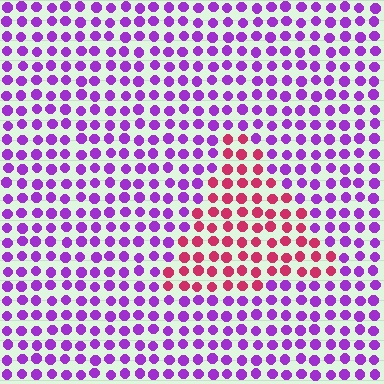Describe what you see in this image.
The image is filled with small purple elements in a uniform arrangement. A triangle-shaped region is visible where the elements are tinted to a slightly different hue, forming a subtle color boundary.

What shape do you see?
I see a triangle.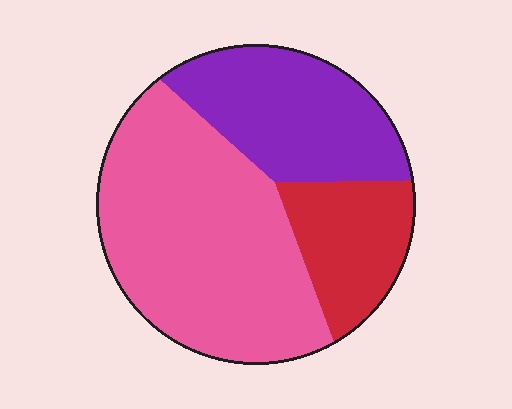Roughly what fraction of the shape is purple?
Purple covers around 30% of the shape.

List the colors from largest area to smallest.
From largest to smallest: pink, purple, red.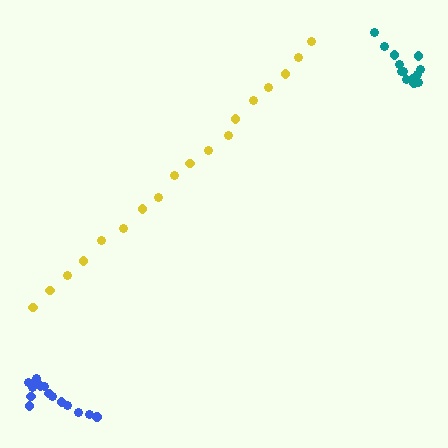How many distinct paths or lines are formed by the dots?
There are 3 distinct paths.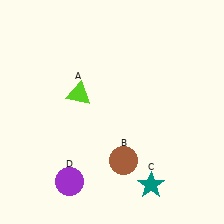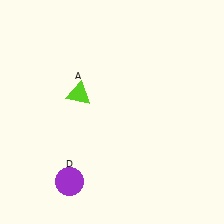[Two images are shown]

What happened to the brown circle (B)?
The brown circle (B) was removed in Image 2. It was in the bottom-right area of Image 1.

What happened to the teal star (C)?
The teal star (C) was removed in Image 2. It was in the bottom-right area of Image 1.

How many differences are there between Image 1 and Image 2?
There are 2 differences between the two images.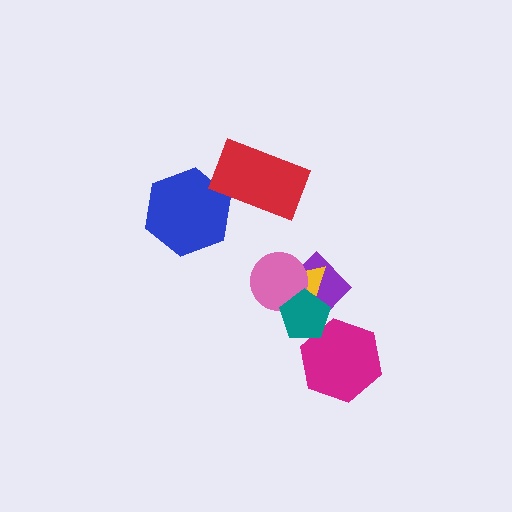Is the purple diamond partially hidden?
Yes, it is partially covered by another shape.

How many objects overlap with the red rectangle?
1 object overlaps with the red rectangle.